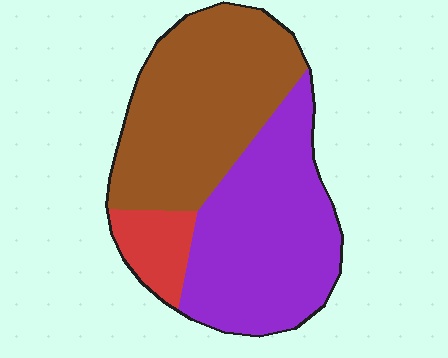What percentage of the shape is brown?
Brown covers roughly 45% of the shape.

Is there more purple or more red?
Purple.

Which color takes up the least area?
Red, at roughly 10%.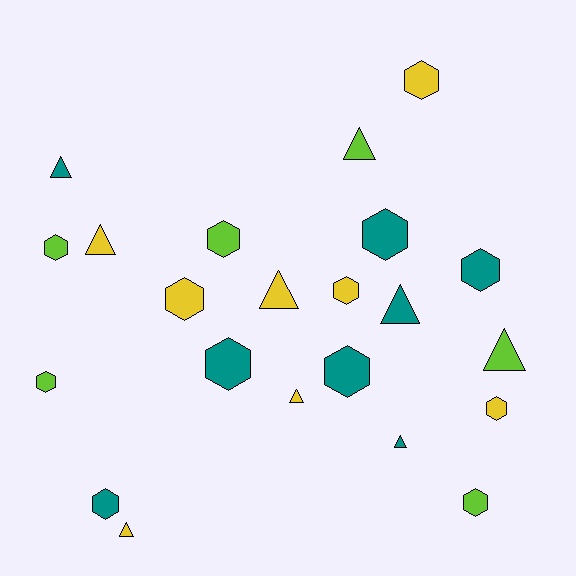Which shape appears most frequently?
Hexagon, with 13 objects.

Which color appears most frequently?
Yellow, with 8 objects.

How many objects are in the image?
There are 22 objects.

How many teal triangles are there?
There are 3 teal triangles.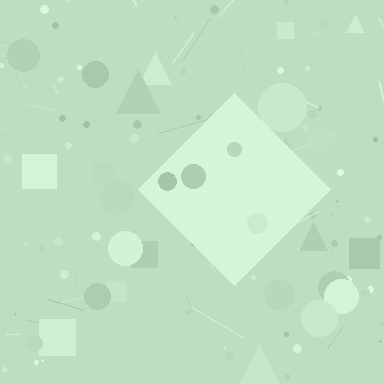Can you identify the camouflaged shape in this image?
The camouflaged shape is a diamond.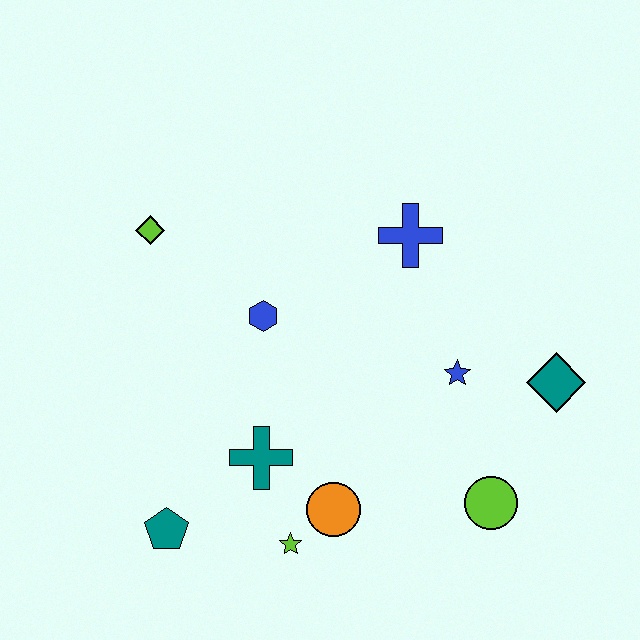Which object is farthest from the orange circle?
The lime diamond is farthest from the orange circle.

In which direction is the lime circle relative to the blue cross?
The lime circle is below the blue cross.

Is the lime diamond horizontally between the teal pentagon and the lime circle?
No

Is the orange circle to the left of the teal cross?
No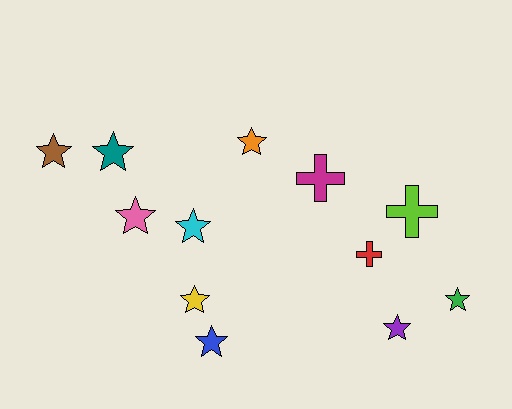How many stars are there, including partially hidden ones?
There are 9 stars.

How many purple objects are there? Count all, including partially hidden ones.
There is 1 purple object.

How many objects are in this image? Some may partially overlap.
There are 12 objects.